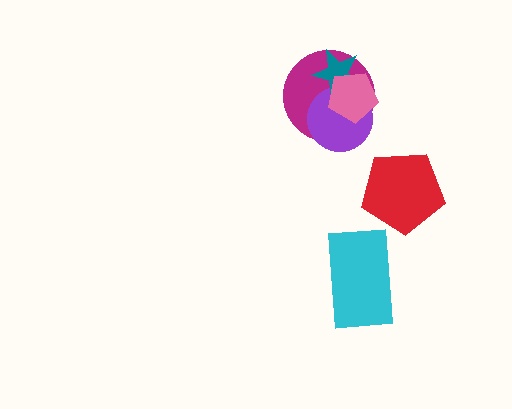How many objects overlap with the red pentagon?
0 objects overlap with the red pentagon.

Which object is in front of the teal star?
The pink pentagon is in front of the teal star.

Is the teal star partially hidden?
Yes, it is partially covered by another shape.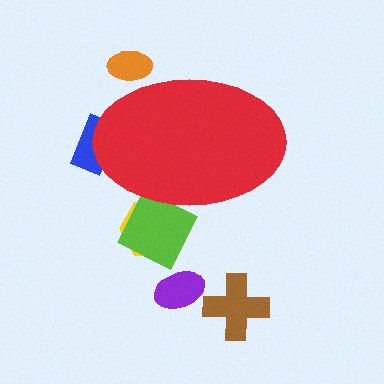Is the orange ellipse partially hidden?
Yes, the orange ellipse is partially hidden behind the red ellipse.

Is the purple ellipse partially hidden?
No, the purple ellipse is fully visible.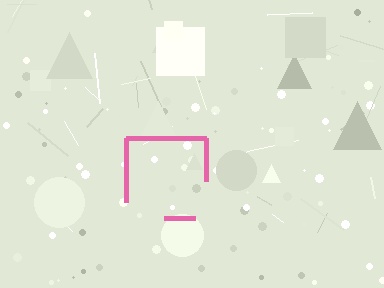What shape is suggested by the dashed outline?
The dashed outline suggests a square.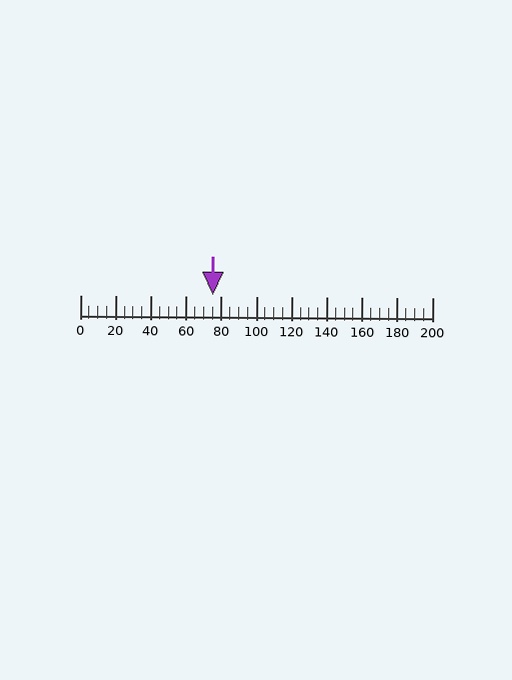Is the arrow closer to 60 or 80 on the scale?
The arrow is closer to 80.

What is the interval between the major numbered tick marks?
The major tick marks are spaced 20 units apart.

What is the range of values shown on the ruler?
The ruler shows values from 0 to 200.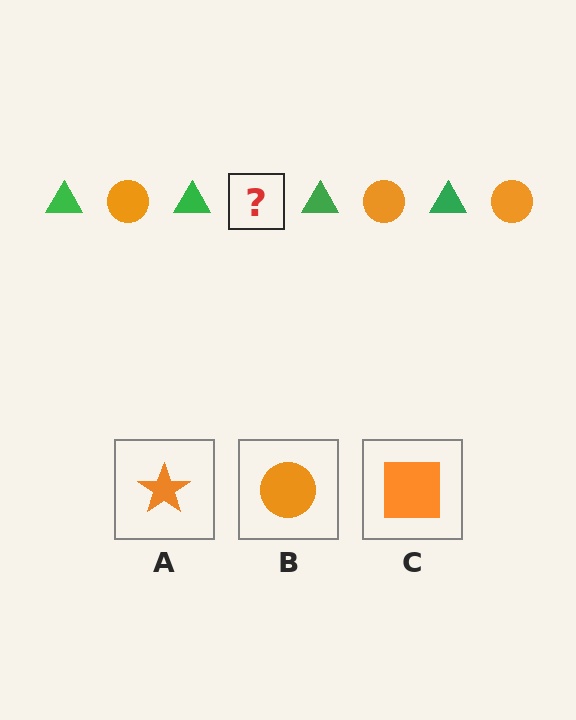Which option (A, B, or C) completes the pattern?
B.